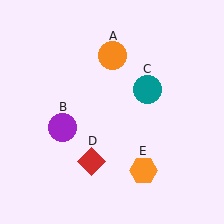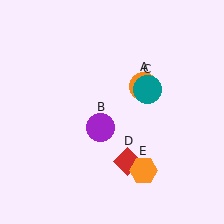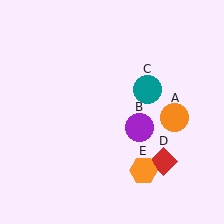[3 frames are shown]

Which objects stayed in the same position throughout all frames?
Teal circle (object C) and orange hexagon (object E) remained stationary.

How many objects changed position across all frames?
3 objects changed position: orange circle (object A), purple circle (object B), red diamond (object D).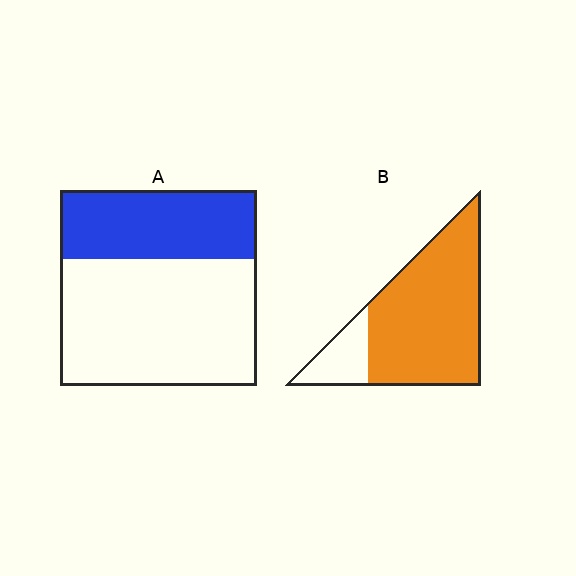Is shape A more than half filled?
No.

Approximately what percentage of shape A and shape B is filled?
A is approximately 35% and B is approximately 80%.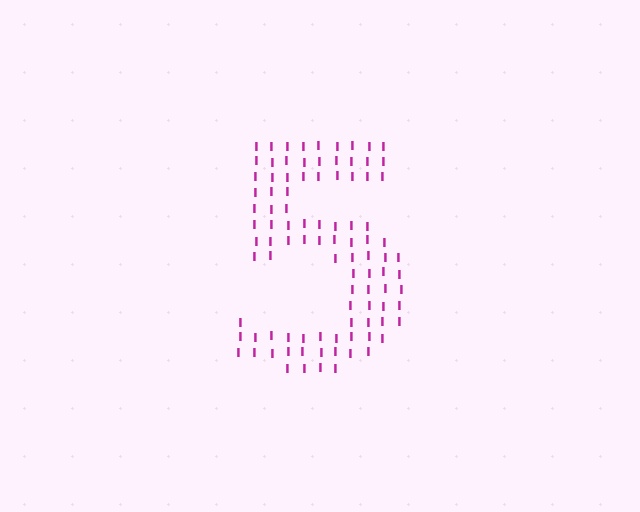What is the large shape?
The large shape is the digit 5.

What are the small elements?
The small elements are letter I's.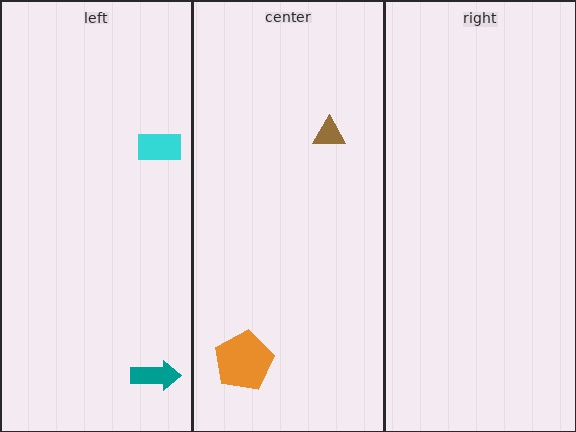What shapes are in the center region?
The brown triangle, the orange pentagon.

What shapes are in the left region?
The cyan rectangle, the teal arrow.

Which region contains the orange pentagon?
The center region.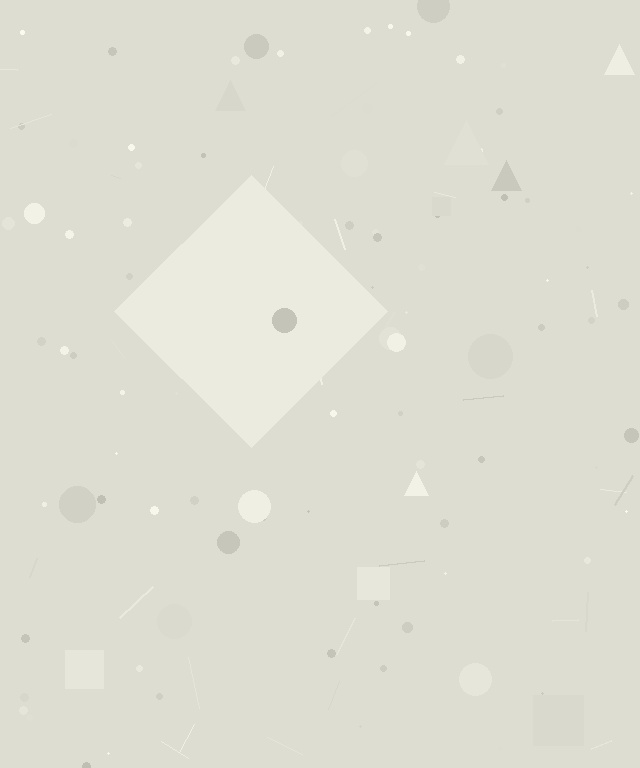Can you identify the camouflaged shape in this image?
The camouflaged shape is a diamond.